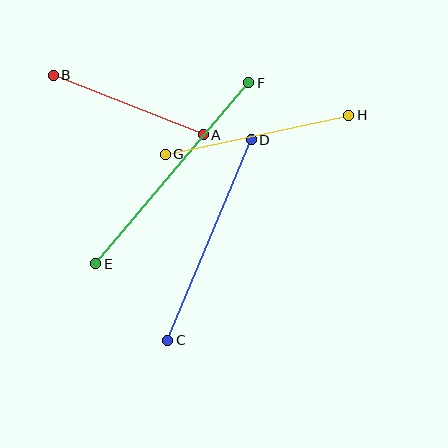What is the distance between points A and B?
The distance is approximately 161 pixels.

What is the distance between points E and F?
The distance is approximately 237 pixels.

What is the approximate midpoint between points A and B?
The midpoint is at approximately (128, 105) pixels.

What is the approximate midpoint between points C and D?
The midpoint is at approximately (210, 240) pixels.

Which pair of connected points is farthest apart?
Points E and F are farthest apart.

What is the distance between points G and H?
The distance is approximately 188 pixels.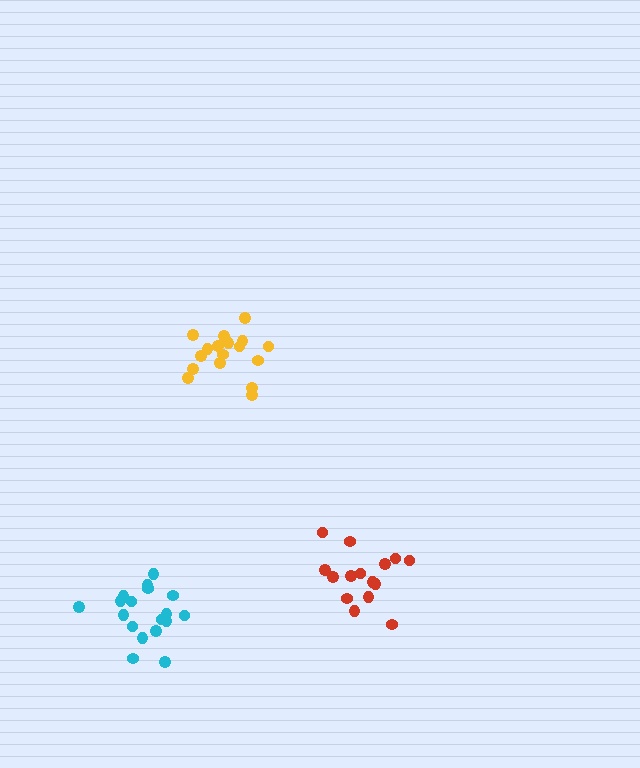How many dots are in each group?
Group 1: 17 dots, Group 2: 15 dots, Group 3: 18 dots (50 total).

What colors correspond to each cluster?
The clusters are colored: yellow, red, cyan.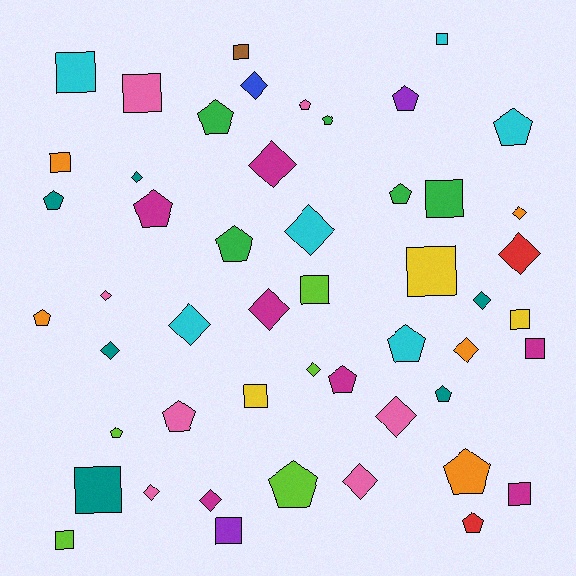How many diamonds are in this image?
There are 17 diamonds.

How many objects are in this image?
There are 50 objects.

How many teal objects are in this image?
There are 6 teal objects.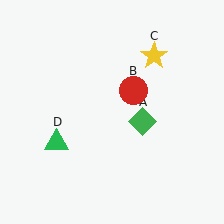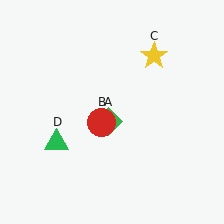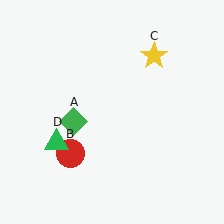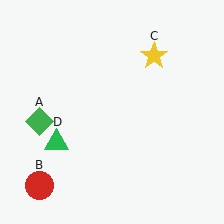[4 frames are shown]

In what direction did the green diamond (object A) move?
The green diamond (object A) moved left.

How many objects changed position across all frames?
2 objects changed position: green diamond (object A), red circle (object B).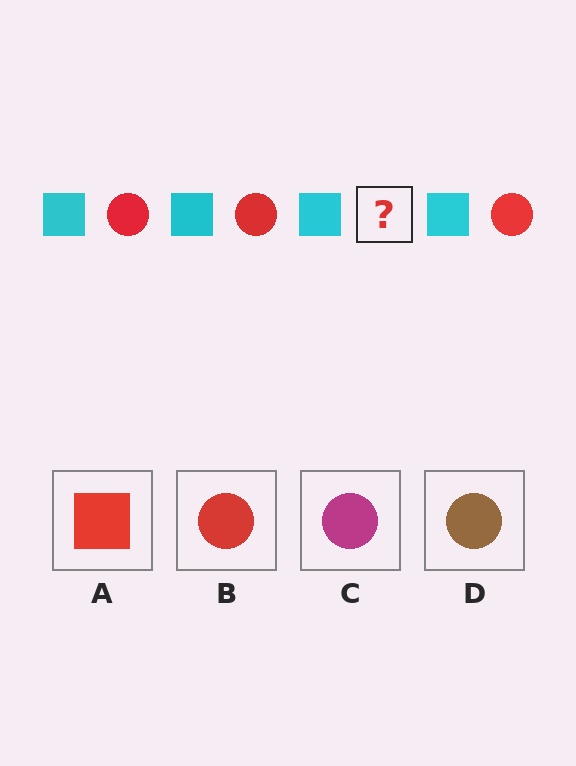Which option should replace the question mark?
Option B.